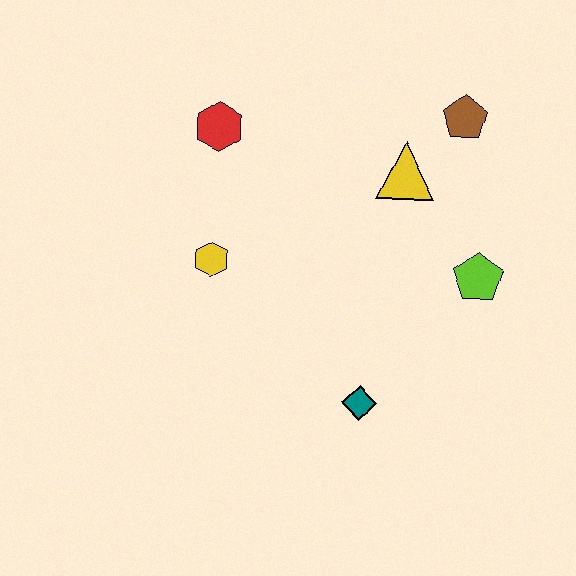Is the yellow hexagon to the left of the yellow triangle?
Yes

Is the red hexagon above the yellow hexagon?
Yes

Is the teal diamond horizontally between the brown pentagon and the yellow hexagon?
Yes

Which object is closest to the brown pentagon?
The yellow triangle is closest to the brown pentagon.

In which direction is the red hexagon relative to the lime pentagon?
The red hexagon is to the left of the lime pentagon.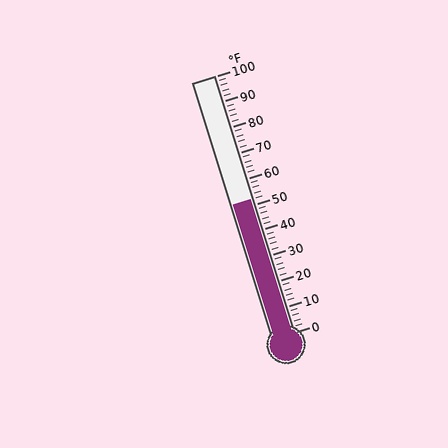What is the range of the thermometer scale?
The thermometer scale ranges from 0°F to 100°F.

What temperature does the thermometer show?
The thermometer shows approximately 52°F.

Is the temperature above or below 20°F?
The temperature is above 20°F.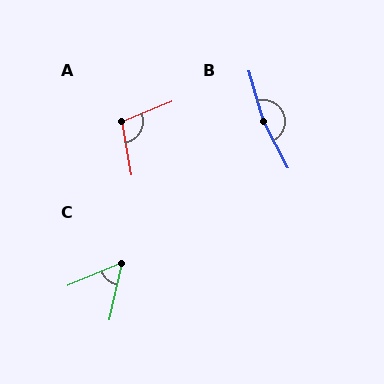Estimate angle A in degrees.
Approximately 102 degrees.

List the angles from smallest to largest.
C (55°), A (102°), B (169°).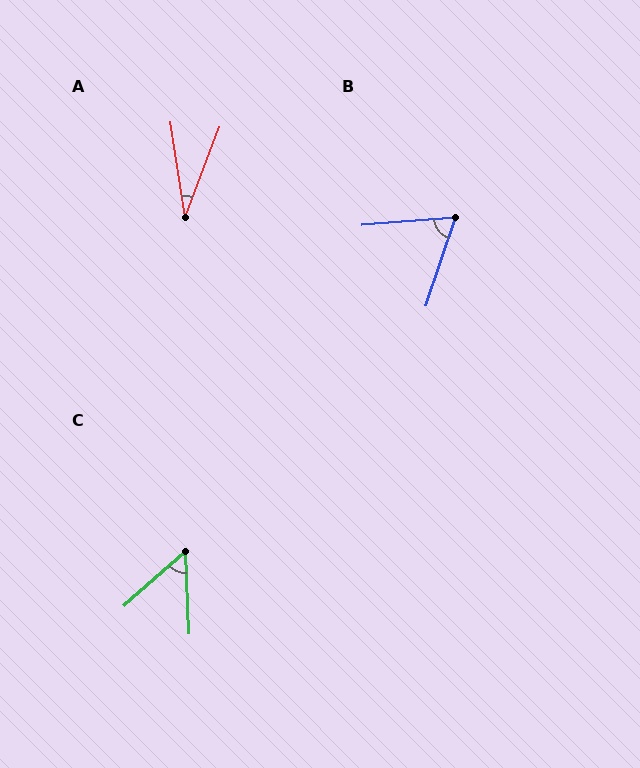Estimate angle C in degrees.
Approximately 51 degrees.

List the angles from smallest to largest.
A (29°), C (51°), B (67°).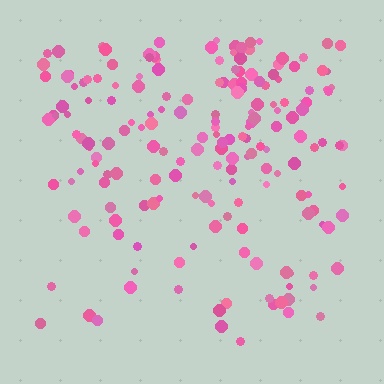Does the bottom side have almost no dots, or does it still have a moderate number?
Still a moderate number, just noticeably fewer than the top.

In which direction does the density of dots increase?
From bottom to top, with the top side densest.